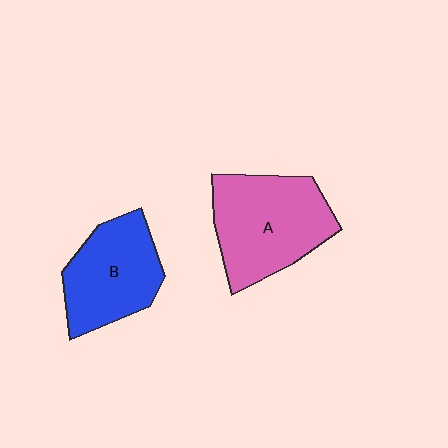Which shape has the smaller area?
Shape B (blue).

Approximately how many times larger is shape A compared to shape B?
Approximately 1.2 times.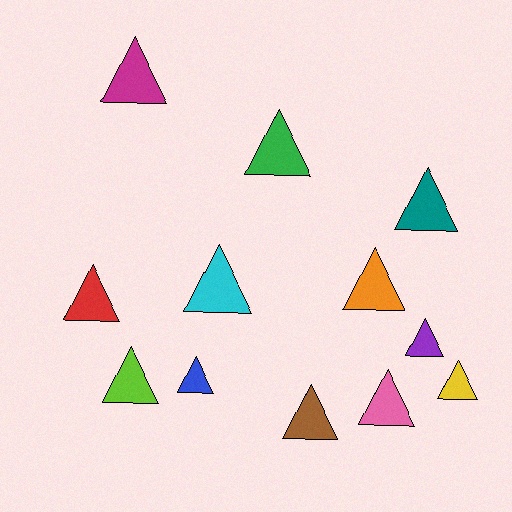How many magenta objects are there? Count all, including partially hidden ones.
There is 1 magenta object.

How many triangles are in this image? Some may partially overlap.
There are 12 triangles.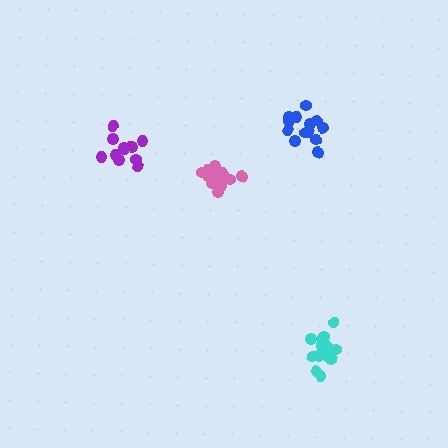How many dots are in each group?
Group 1: 11 dots, Group 2: 16 dots, Group 3: 13 dots, Group 4: 16 dots (56 total).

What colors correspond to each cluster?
The clusters are colored: purple, pink, blue, cyan.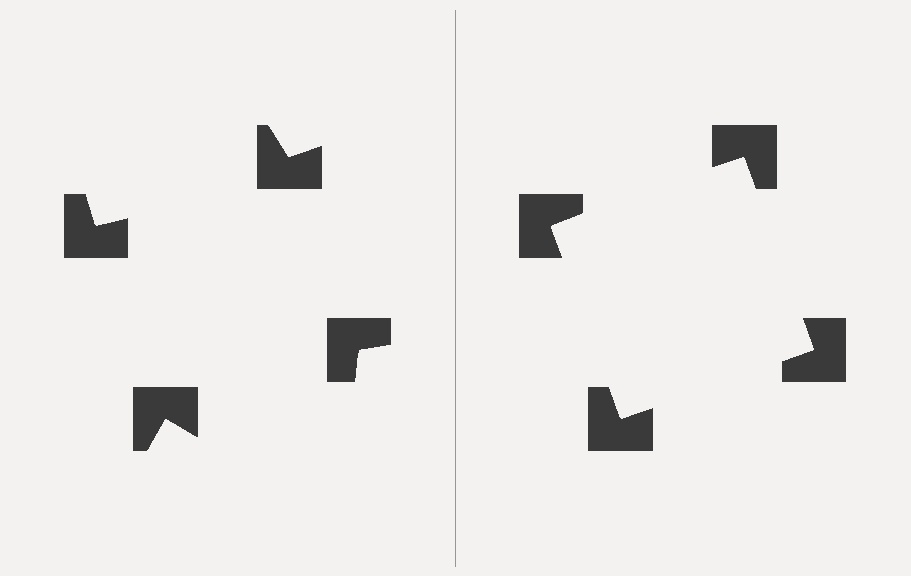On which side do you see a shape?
An illusory square appears on the right side. On the left side the wedge cuts are rotated, so no coherent shape forms.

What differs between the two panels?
The notched squares are positioned identically on both sides; only the wedge orientations differ. On the right they align to a square; on the left they are misaligned.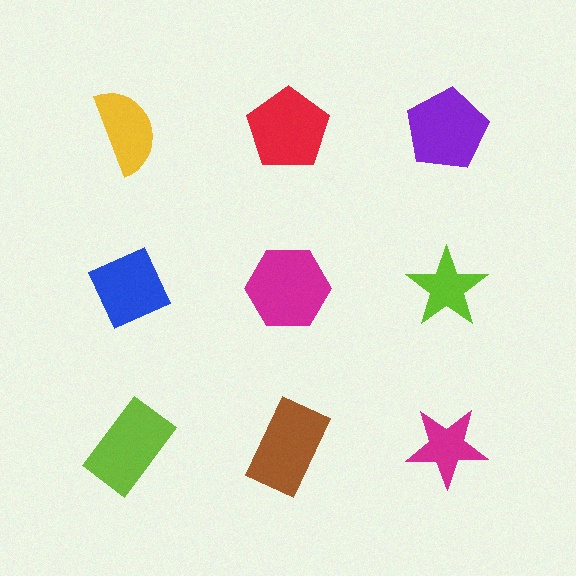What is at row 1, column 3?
A purple pentagon.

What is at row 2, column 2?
A magenta hexagon.